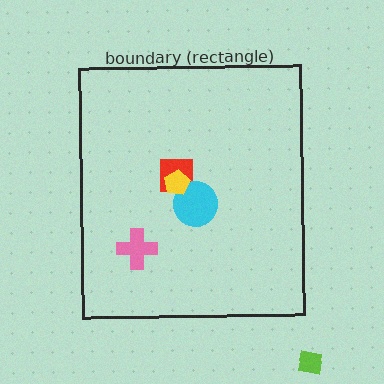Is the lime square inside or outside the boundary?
Outside.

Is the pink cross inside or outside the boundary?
Inside.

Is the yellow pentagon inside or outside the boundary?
Inside.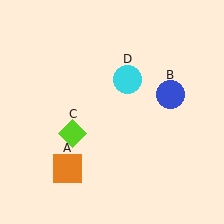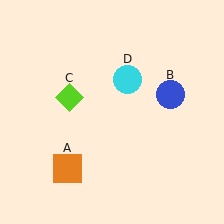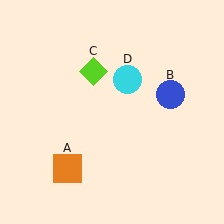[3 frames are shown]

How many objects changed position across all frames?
1 object changed position: lime diamond (object C).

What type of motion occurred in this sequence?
The lime diamond (object C) rotated clockwise around the center of the scene.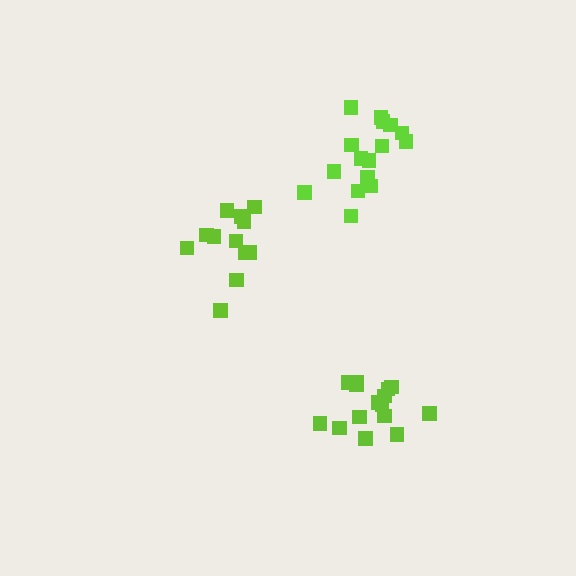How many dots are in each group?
Group 1: 12 dots, Group 2: 15 dots, Group 3: 16 dots (43 total).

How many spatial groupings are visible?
There are 3 spatial groupings.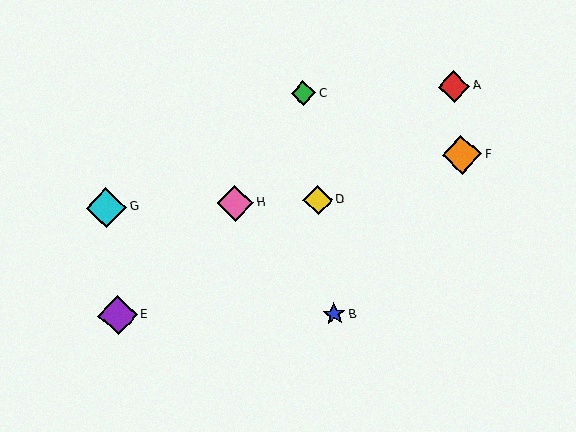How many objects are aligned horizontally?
3 objects (D, G, H) are aligned horizontally.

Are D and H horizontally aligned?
Yes, both are at y≈200.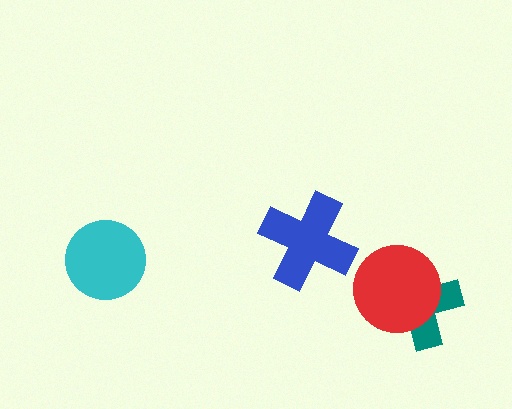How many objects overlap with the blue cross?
0 objects overlap with the blue cross.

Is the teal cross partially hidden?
Yes, it is partially covered by another shape.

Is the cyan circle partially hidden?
No, no other shape covers it.